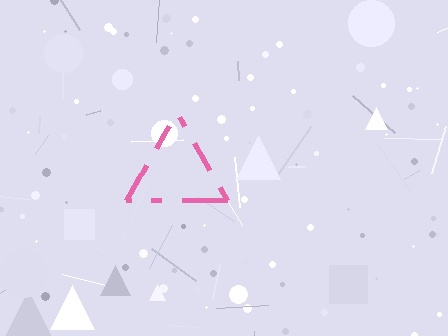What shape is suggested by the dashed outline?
The dashed outline suggests a triangle.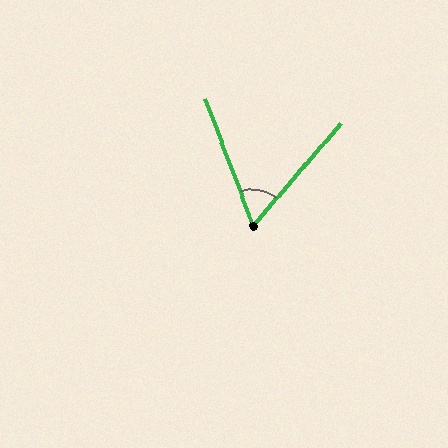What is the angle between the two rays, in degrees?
Approximately 61 degrees.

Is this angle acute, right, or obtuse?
It is acute.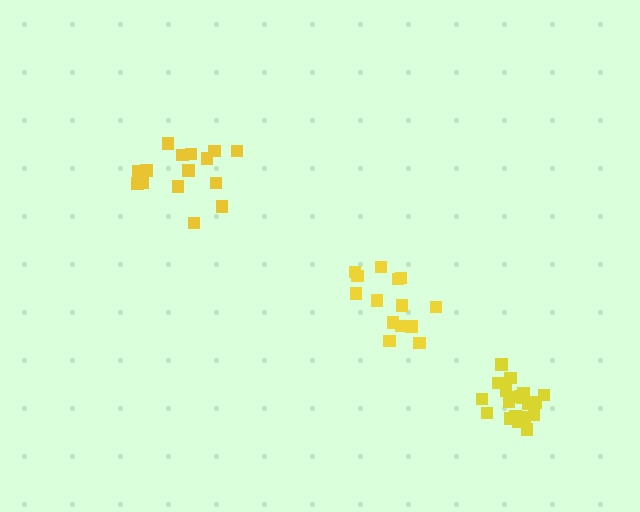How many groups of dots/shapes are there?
There are 3 groups.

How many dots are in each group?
Group 1: 14 dots, Group 2: 20 dots, Group 3: 16 dots (50 total).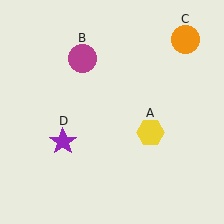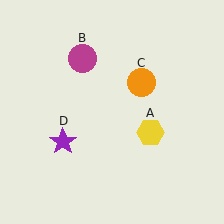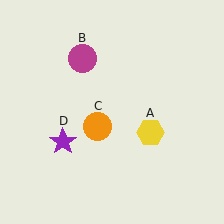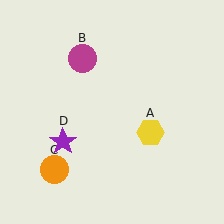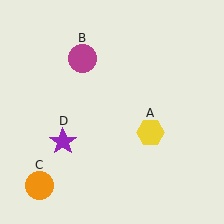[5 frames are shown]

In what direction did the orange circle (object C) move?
The orange circle (object C) moved down and to the left.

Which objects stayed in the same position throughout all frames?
Yellow hexagon (object A) and magenta circle (object B) and purple star (object D) remained stationary.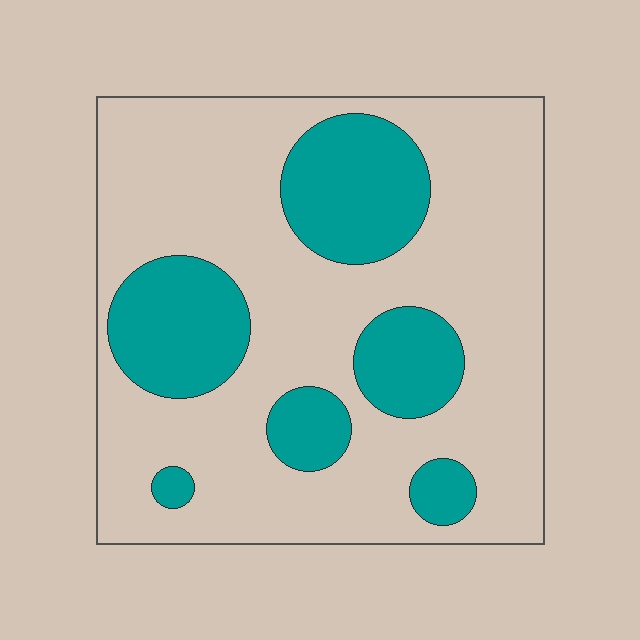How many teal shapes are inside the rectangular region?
6.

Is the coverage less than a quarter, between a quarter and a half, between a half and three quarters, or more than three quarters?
Between a quarter and a half.